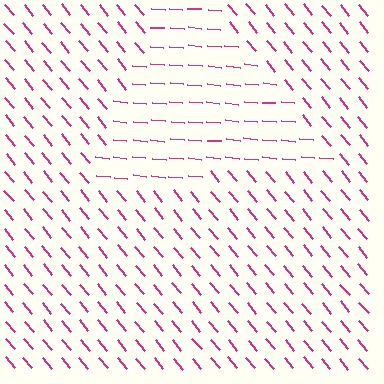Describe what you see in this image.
The image is filled with small magenta line segments. A triangle region in the image has lines oriented differently from the surrounding lines, creating a visible texture boundary.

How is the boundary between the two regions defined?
The boundary is defined purely by a change in line orientation (approximately 45 degrees difference). All lines are the same color and thickness.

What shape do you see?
I see a triangle.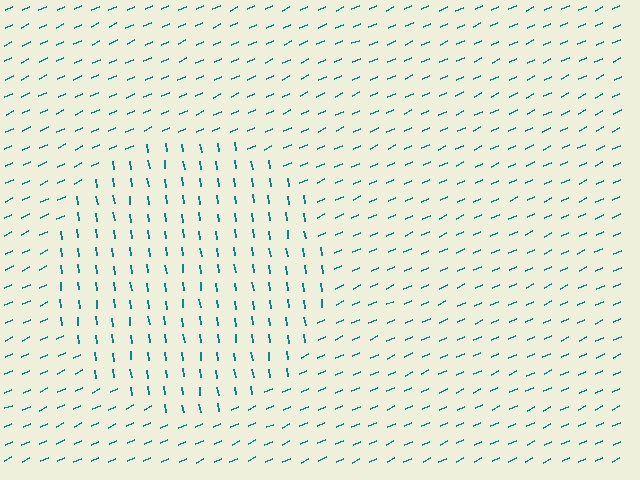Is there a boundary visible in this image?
Yes, there is a texture boundary formed by a change in line orientation.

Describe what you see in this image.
The image is filled with small teal line segments. A circle region in the image has lines oriented differently from the surrounding lines, creating a visible texture boundary.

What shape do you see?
I see a circle.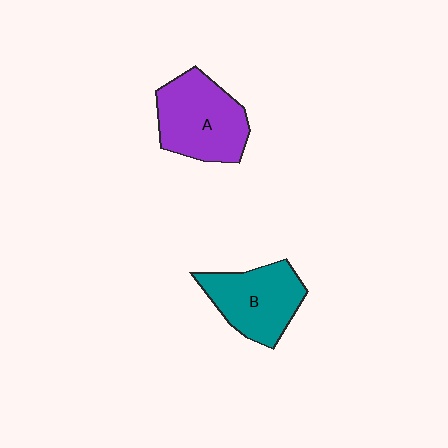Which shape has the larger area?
Shape A (purple).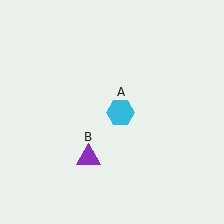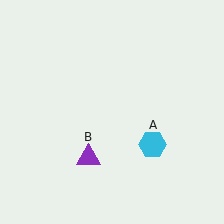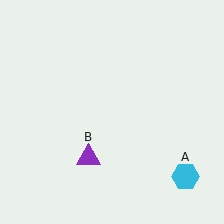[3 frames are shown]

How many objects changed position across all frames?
1 object changed position: cyan hexagon (object A).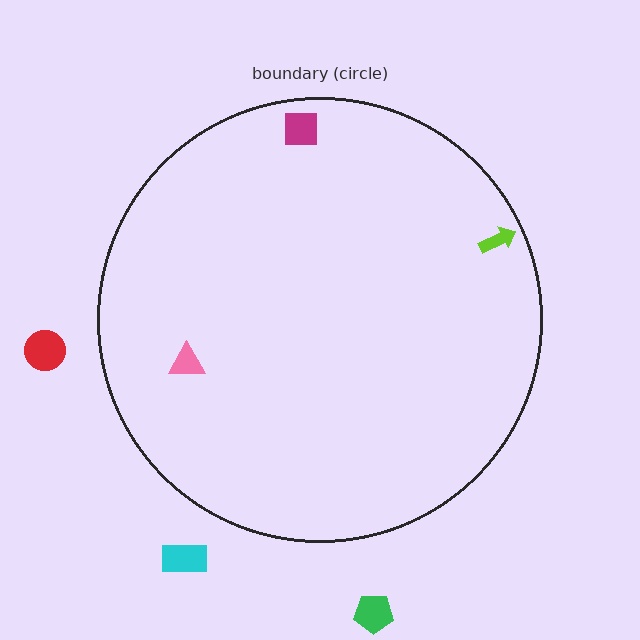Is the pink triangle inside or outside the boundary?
Inside.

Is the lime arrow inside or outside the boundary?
Inside.